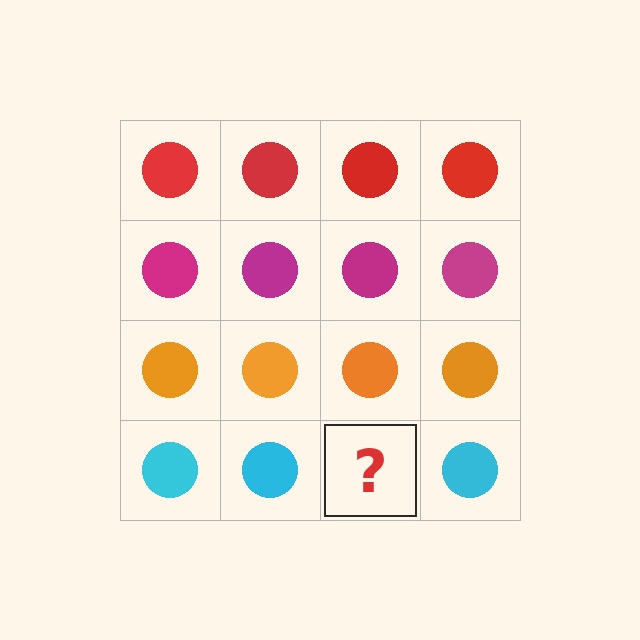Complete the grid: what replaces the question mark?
The question mark should be replaced with a cyan circle.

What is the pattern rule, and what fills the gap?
The rule is that each row has a consistent color. The gap should be filled with a cyan circle.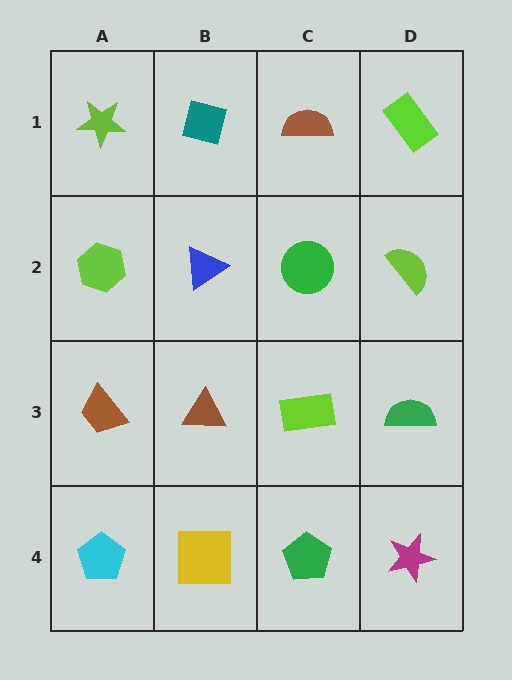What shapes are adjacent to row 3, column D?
A lime semicircle (row 2, column D), a magenta star (row 4, column D), a lime rectangle (row 3, column C).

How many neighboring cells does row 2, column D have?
3.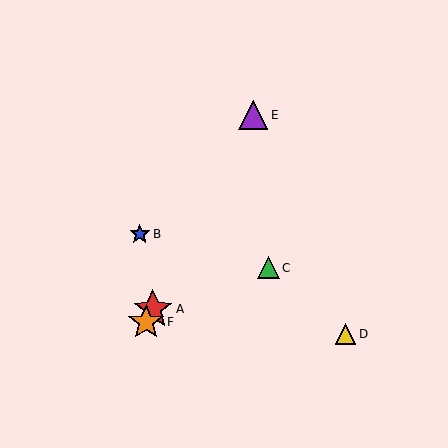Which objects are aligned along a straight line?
Objects A, E, F are aligned along a straight line.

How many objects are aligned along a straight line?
3 objects (A, E, F) are aligned along a straight line.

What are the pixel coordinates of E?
Object E is at (253, 115).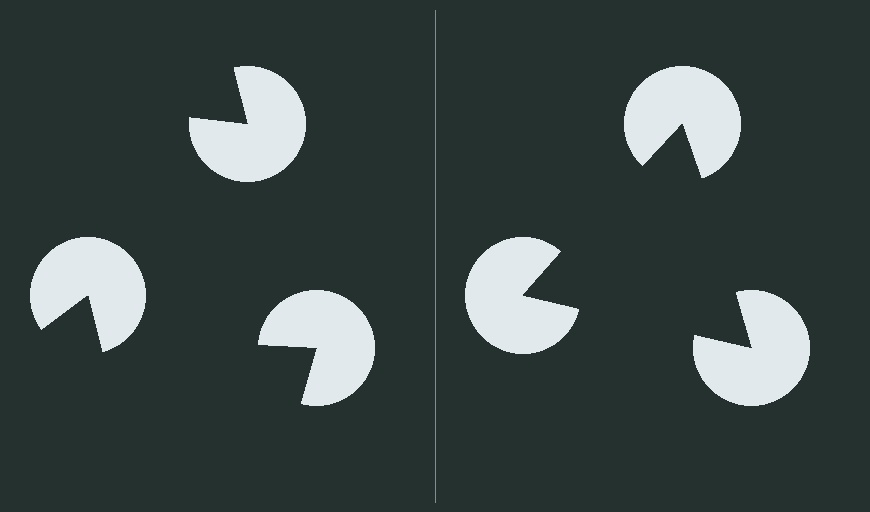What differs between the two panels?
The pac-man discs are positioned identically on both sides; only the wedge orientations differ. On the right they align to a triangle; on the left they are misaligned.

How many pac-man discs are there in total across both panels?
6 — 3 on each side.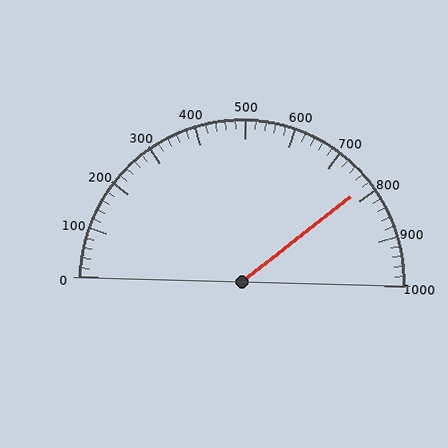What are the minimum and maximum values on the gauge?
The gauge ranges from 0 to 1000.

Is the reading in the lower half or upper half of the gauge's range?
The reading is in the upper half of the range (0 to 1000).